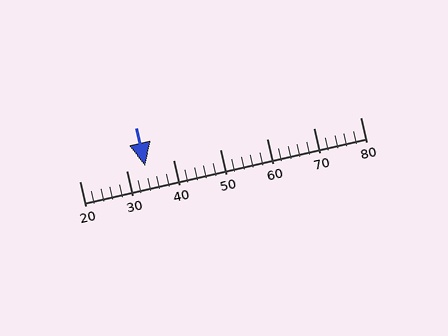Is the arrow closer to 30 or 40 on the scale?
The arrow is closer to 30.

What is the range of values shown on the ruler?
The ruler shows values from 20 to 80.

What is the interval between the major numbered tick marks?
The major tick marks are spaced 10 units apart.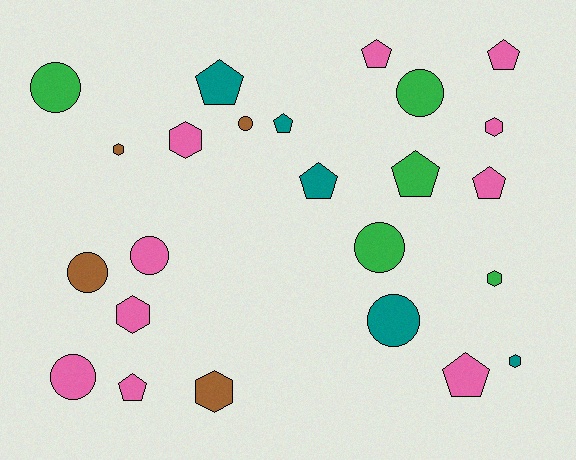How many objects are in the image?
There are 24 objects.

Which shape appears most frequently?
Pentagon, with 9 objects.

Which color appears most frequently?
Pink, with 10 objects.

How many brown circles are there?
There are 2 brown circles.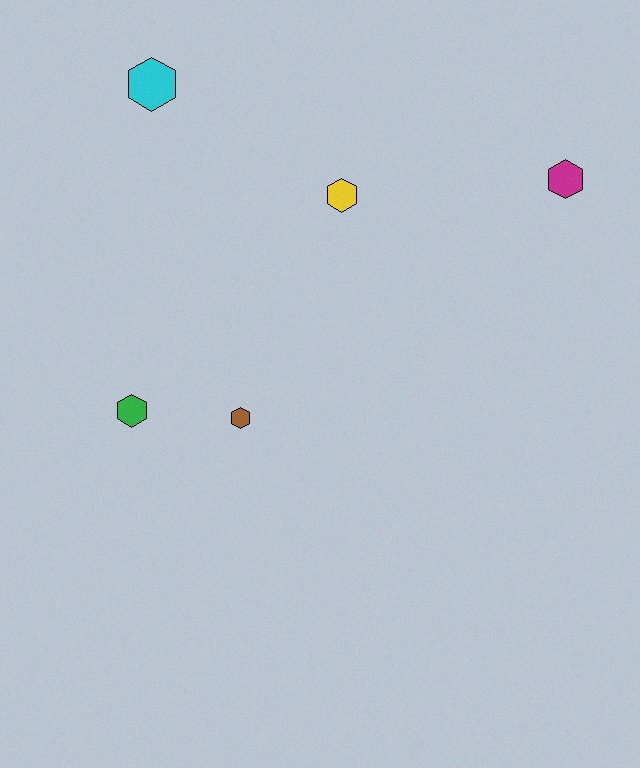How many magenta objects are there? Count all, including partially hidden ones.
There is 1 magenta object.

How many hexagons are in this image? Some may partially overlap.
There are 5 hexagons.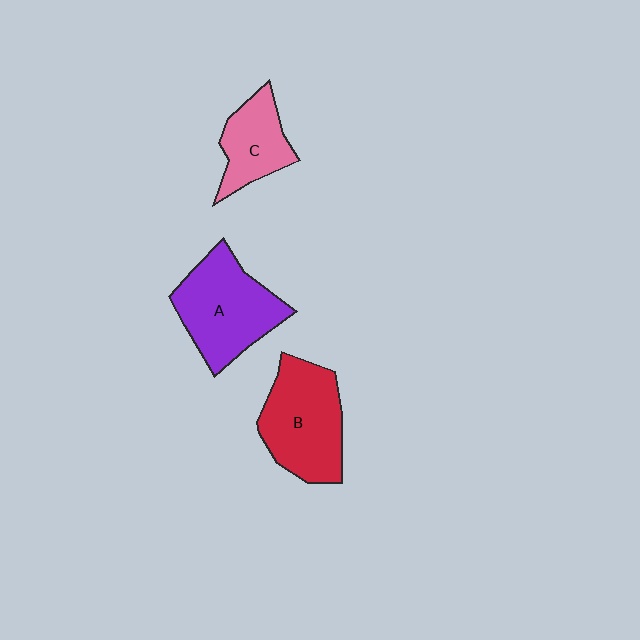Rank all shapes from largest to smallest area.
From largest to smallest: A (purple), B (red), C (pink).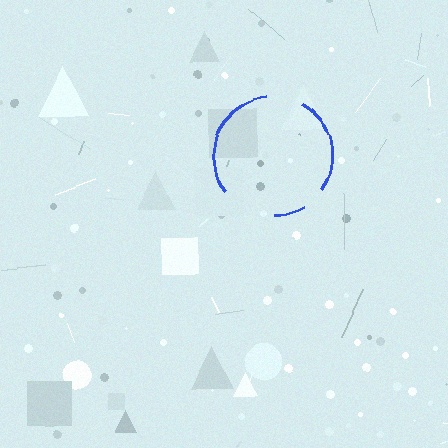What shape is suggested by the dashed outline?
The dashed outline suggests a circle.